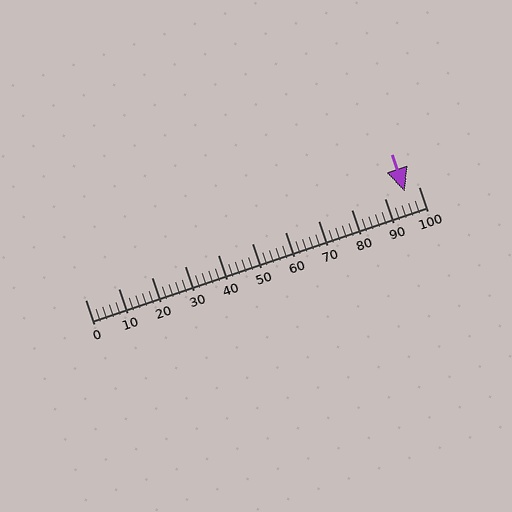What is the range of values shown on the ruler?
The ruler shows values from 0 to 100.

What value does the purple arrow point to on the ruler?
The purple arrow points to approximately 96.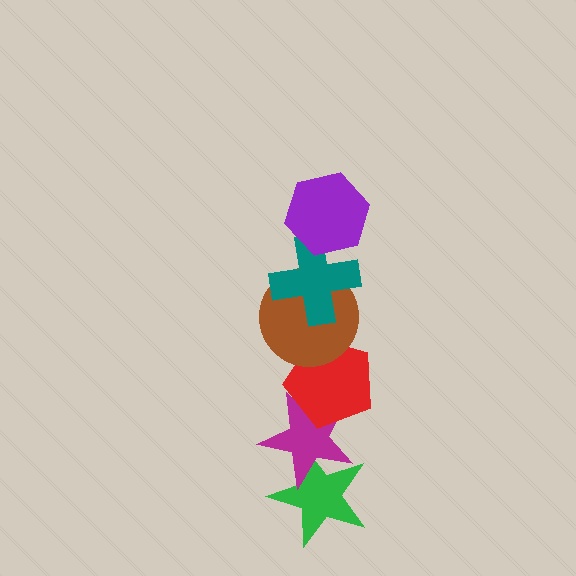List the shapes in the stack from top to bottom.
From top to bottom: the purple hexagon, the teal cross, the brown circle, the red pentagon, the magenta star, the green star.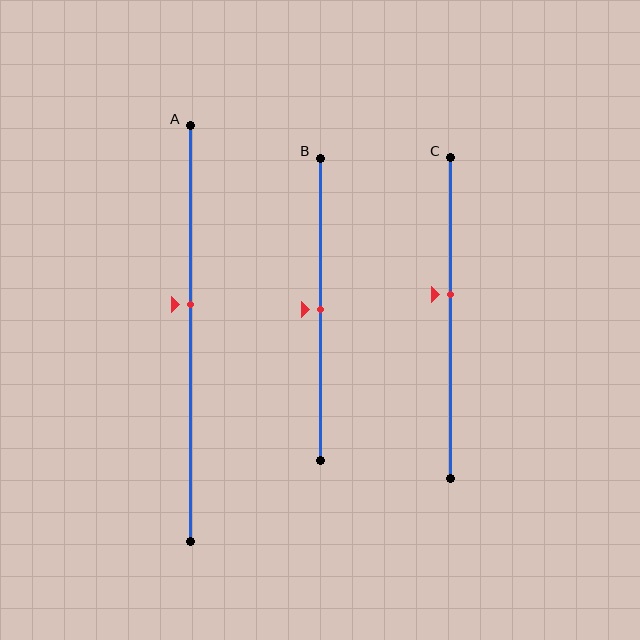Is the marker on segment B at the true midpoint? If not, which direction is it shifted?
Yes, the marker on segment B is at the true midpoint.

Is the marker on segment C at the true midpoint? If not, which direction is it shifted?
No, the marker on segment C is shifted upward by about 7% of the segment length.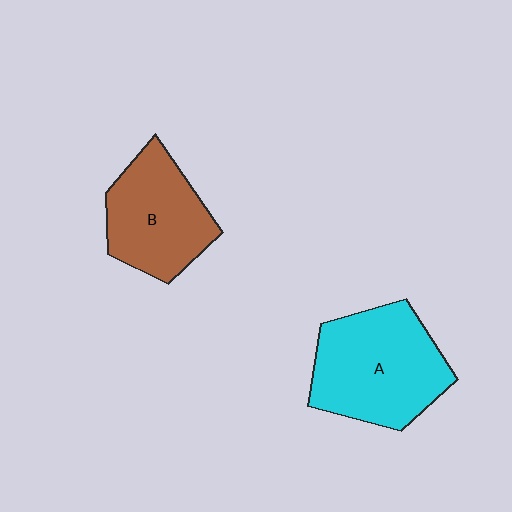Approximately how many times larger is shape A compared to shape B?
Approximately 1.3 times.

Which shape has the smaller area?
Shape B (brown).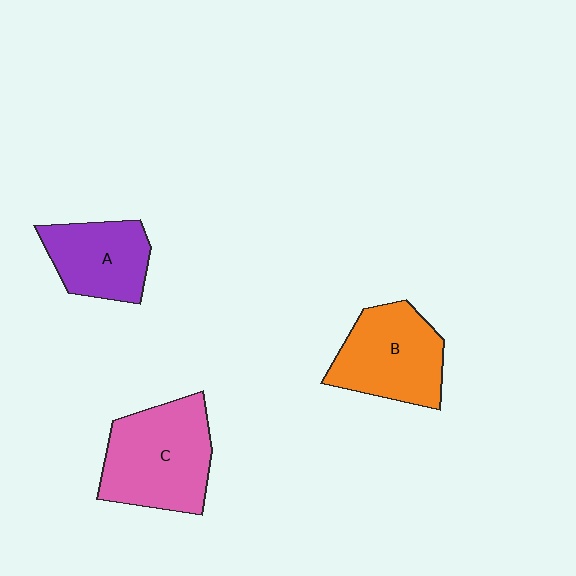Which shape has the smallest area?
Shape A (purple).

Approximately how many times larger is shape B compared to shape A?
Approximately 1.2 times.